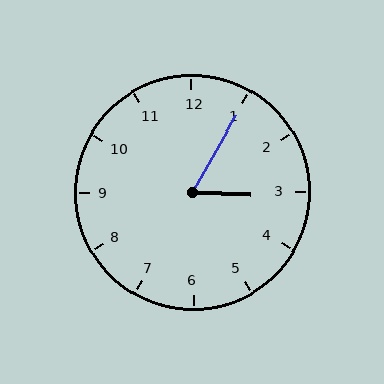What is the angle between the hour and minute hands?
Approximately 62 degrees.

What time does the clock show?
3:05.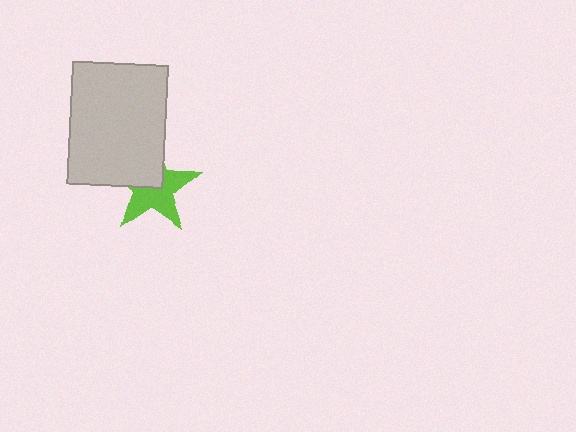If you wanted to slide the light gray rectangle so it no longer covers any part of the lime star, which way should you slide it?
Slide it toward the upper-left — that is the most direct way to separate the two shapes.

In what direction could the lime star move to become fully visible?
The lime star could move toward the lower-right. That would shift it out from behind the light gray rectangle entirely.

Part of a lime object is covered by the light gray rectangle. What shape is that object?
It is a star.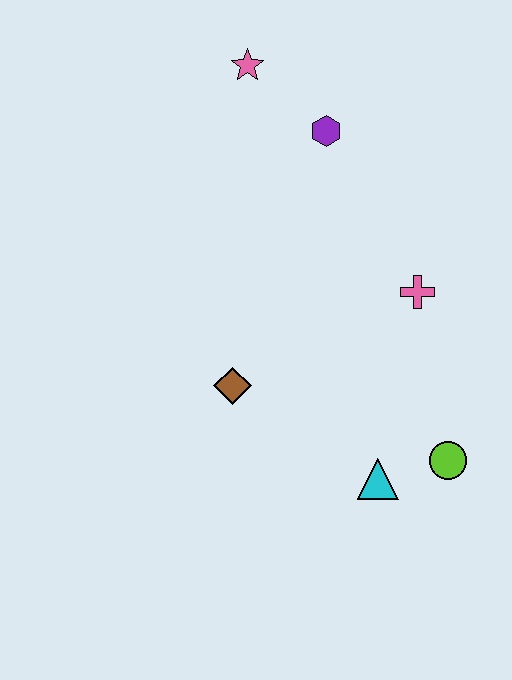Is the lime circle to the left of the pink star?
No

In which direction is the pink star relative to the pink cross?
The pink star is above the pink cross.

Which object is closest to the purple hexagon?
The pink star is closest to the purple hexagon.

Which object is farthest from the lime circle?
The pink star is farthest from the lime circle.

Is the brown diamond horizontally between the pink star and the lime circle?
No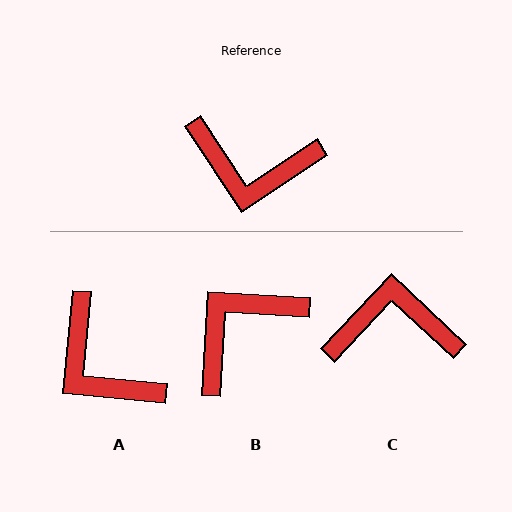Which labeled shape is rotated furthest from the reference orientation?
C, about 167 degrees away.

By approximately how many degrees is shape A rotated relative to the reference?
Approximately 39 degrees clockwise.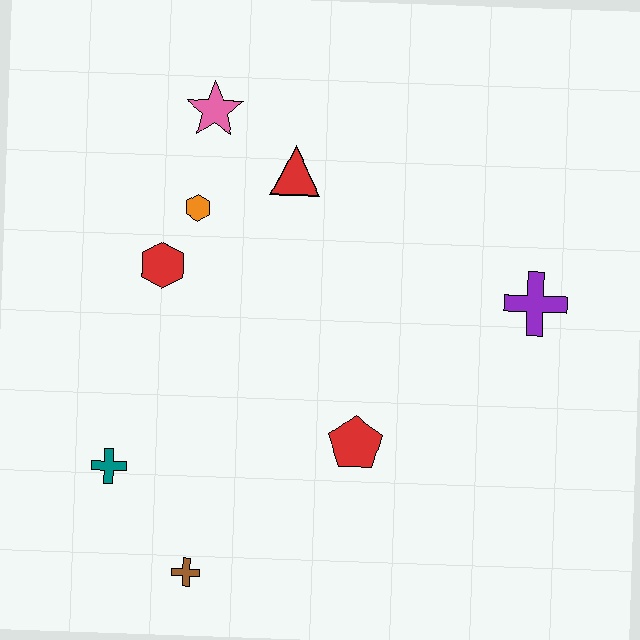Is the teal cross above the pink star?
No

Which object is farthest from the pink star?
The brown cross is farthest from the pink star.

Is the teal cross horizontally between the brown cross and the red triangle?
No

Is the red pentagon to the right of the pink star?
Yes